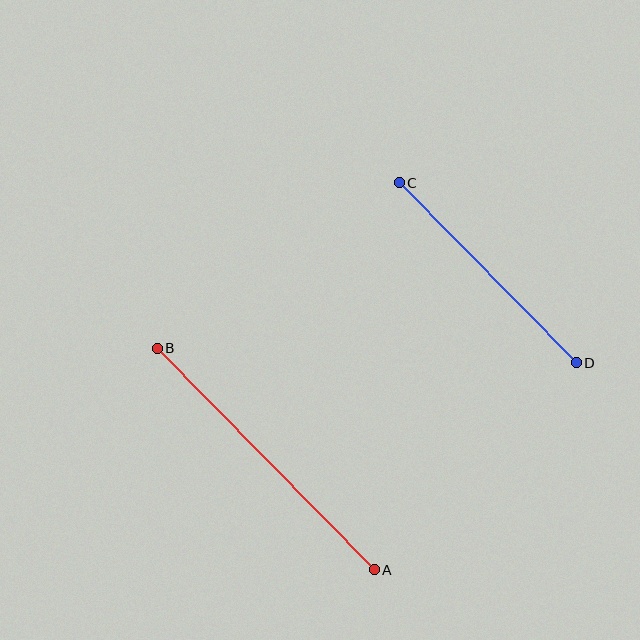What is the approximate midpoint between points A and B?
The midpoint is at approximately (266, 459) pixels.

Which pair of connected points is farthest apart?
Points A and B are farthest apart.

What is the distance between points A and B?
The distance is approximately 310 pixels.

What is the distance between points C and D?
The distance is approximately 252 pixels.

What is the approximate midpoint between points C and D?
The midpoint is at approximately (488, 273) pixels.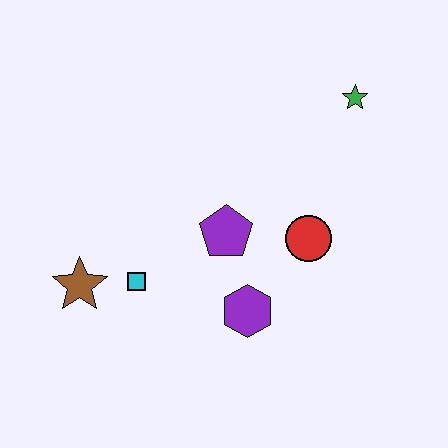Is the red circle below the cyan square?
No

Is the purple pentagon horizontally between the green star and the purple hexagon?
No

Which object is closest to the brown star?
The cyan square is closest to the brown star.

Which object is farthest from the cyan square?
The green star is farthest from the cyan square.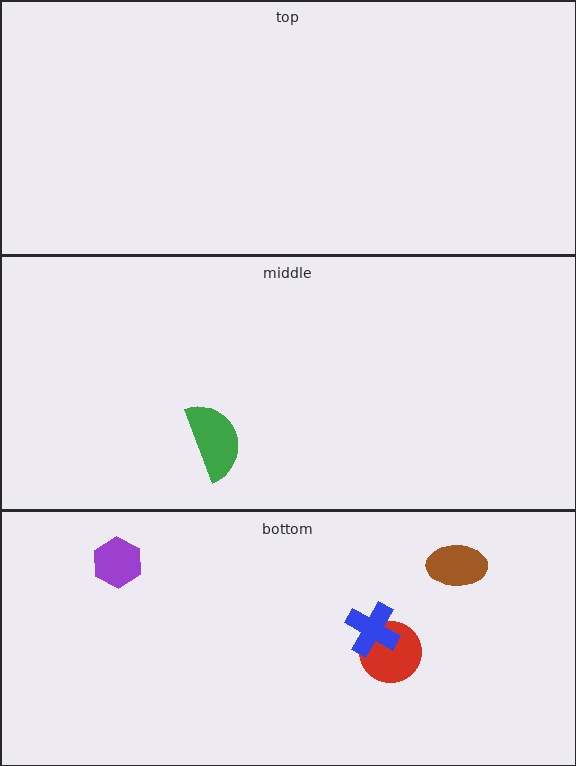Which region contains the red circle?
The bottom region.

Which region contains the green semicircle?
The middle region.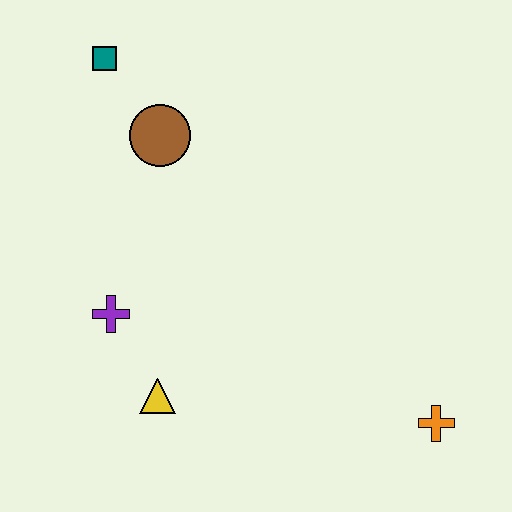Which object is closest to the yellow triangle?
The purple cross is closest to the yellow triangle.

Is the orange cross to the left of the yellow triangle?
No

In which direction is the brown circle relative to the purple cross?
The brown circle is above the purple cross.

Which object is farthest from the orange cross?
The teal square is farthest from the orange cross.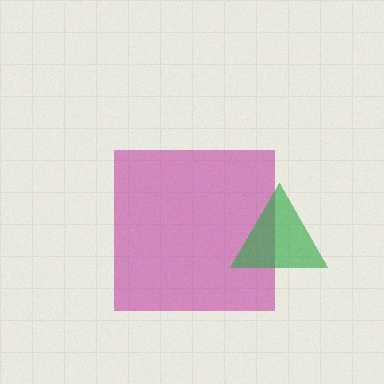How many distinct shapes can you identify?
There are 2 distinct shapes: a magenta square, a green triangle.